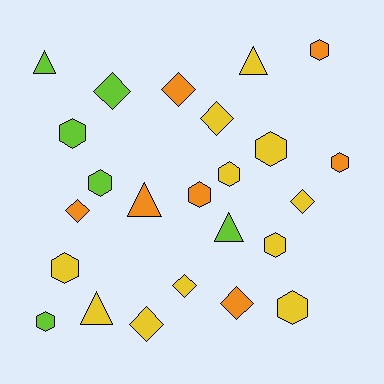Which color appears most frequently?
Yellow, with 11 objects.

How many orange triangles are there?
There is 1 orange triangle.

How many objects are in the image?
There are 24 objects.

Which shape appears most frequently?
Hexagon, with 11 objects.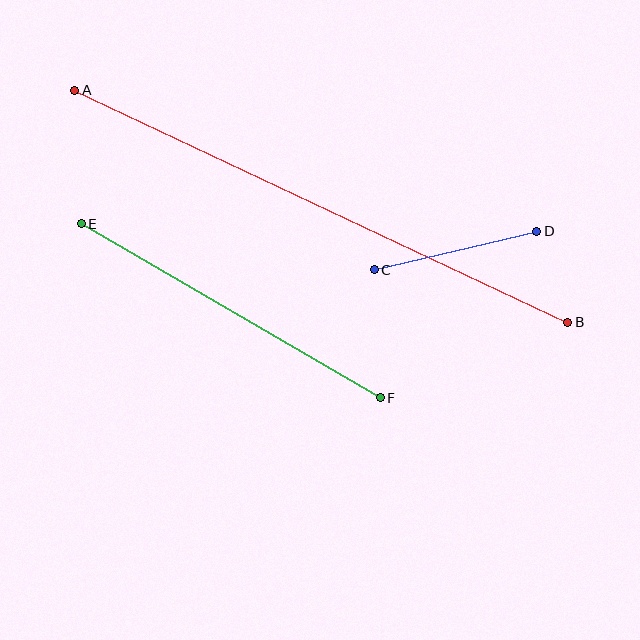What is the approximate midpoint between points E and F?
The midpoint is at approximately (231, 311) pixels.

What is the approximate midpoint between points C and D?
The midpoint is at approximately (456, 251) pixels.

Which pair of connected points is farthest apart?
Points A and B are farthest apart.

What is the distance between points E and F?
The distance is approximately 346 pixels.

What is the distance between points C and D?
The distance is approximately 167 pixels.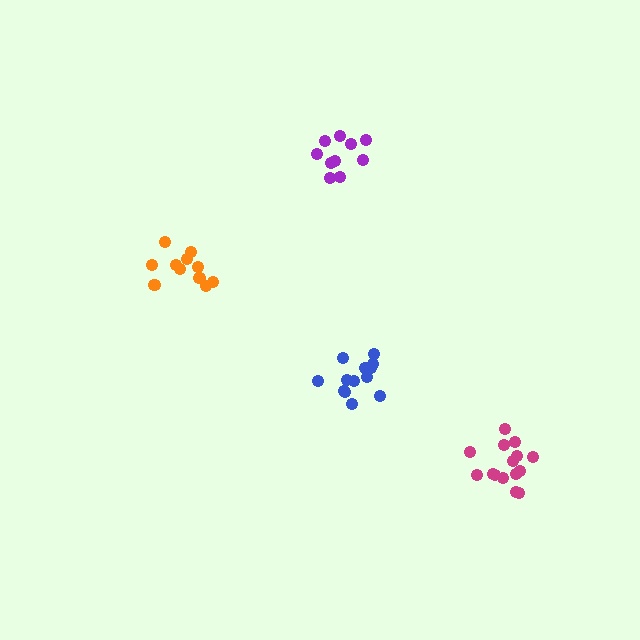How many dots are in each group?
Group 1: 10 dots, Group 2: 11 dots, Group 3: 13 dots, Group 4: 15 dots (49 total).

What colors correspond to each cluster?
The clusters are colored: purple, orange, blue, magenta.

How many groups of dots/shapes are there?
There are 4 groups.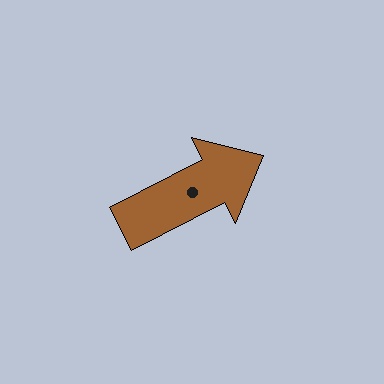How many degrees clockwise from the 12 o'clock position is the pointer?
Approximately 63 degrees.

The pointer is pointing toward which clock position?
Roughly 2 o'clock.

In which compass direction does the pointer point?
Northeast.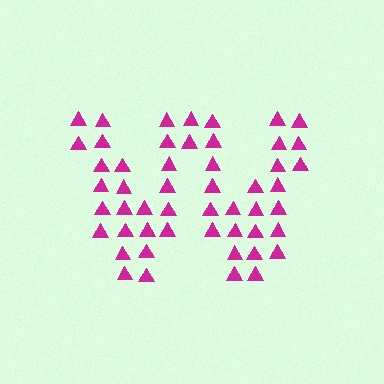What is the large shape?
The large shape is the letter W.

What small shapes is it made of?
It is made of small triangles.